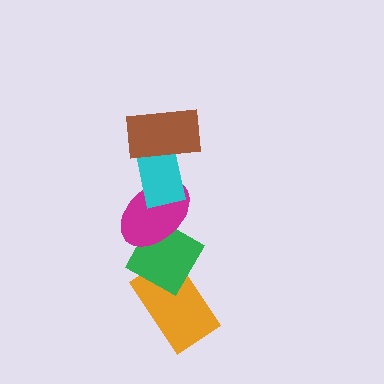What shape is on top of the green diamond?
The magenta ellipse is on top of the green diamond.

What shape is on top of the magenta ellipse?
The cyan rectangle is on top of the magenta ellipse.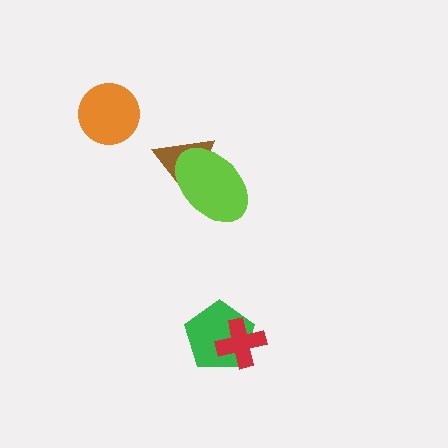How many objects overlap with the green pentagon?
1 object overlaps with the green pentagon.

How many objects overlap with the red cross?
1 object overlaps with the red cross.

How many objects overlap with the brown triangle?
1 object overlaps with the brown triangle.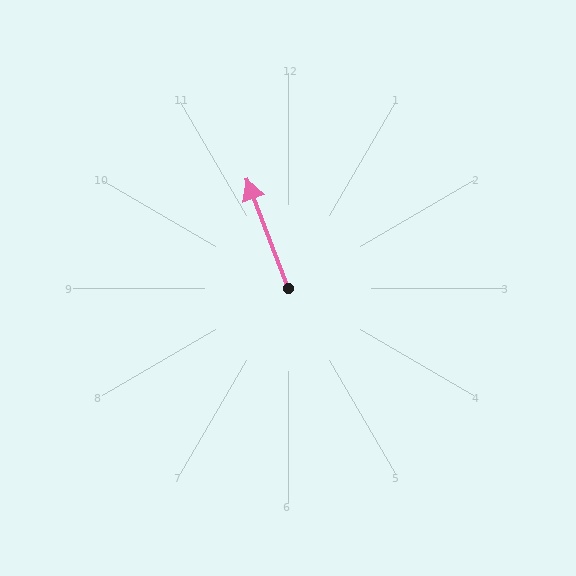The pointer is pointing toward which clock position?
Roughly 11 o'clock.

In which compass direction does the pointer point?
North.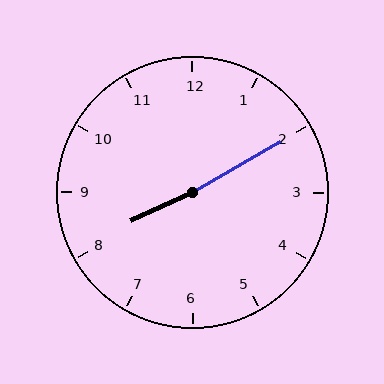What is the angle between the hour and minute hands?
Approximately 175 degrees.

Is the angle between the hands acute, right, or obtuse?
It is obtuse.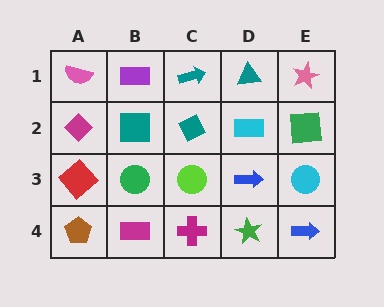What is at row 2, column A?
A magenta diamond.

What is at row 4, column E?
A blue arrow.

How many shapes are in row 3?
5 shapes.